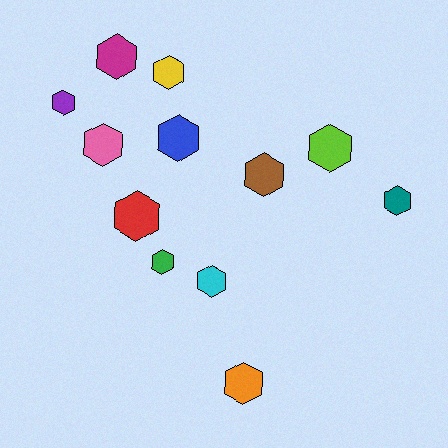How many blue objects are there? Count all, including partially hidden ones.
There is 1 blue object.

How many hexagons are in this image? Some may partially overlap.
There are 12 hexagons.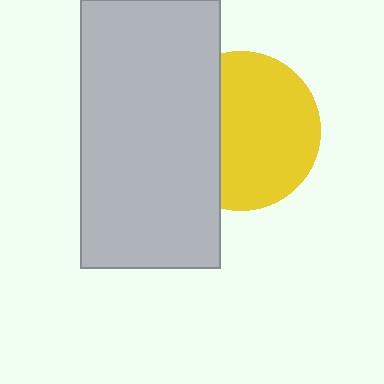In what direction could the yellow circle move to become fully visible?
The yellow circle could move right. That would shift it out from behind the light gray rectangle entirely.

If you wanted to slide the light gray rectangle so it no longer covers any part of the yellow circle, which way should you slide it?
Slide it left — that is the most direct way to separate the two shapes.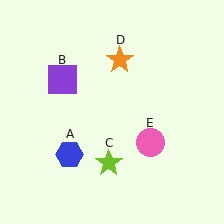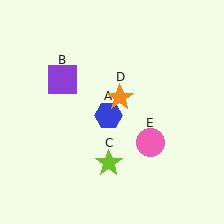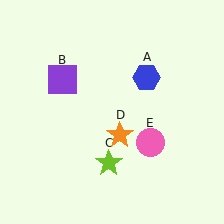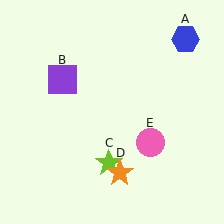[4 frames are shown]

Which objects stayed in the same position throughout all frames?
Purple square (object B) and lime star (object C) and pink circle (object E) remained stationary.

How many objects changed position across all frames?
2 objects changed position: blue hexagon (object A), orange star (object D).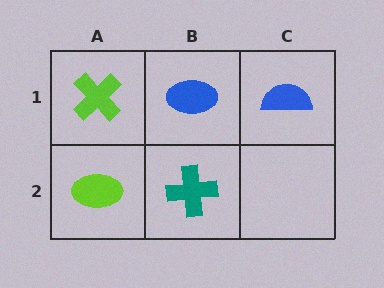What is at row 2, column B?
A teal cross.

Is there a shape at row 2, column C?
No, that cell is empty.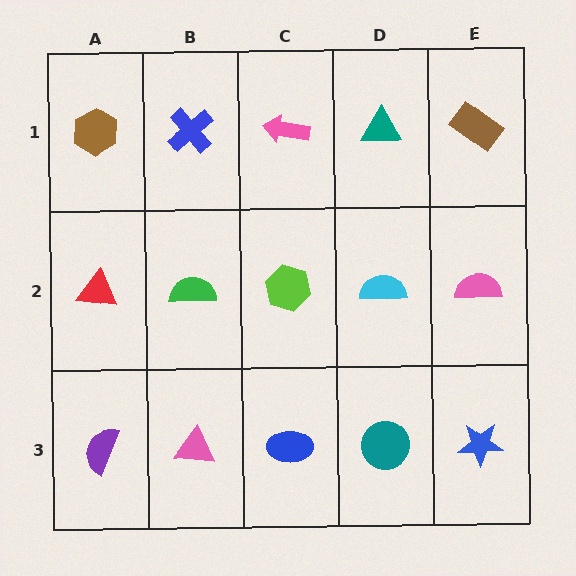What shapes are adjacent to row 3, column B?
A green semicircle (row 2, column B), a purple semicircle (row 3, column A), a blue ellipse (row 3, column C).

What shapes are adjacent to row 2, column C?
A pink arrow (row 1, column C), a blue ellipse (row 3, column C), a green semicircle (row 2, column B), a cyan semicircle (row 2, column D).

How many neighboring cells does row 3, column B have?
3.